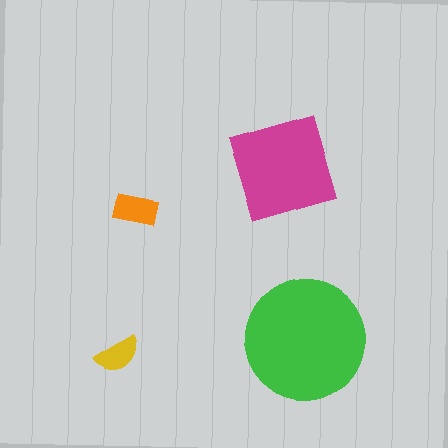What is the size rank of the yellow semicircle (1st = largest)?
4th.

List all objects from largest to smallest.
The green circle, the magenta square, the orange rectangle, the yellow semicircle.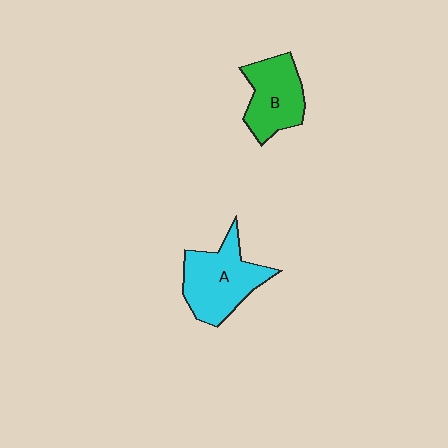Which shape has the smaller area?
Shape B (green).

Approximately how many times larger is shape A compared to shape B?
Approximately 1.2 times.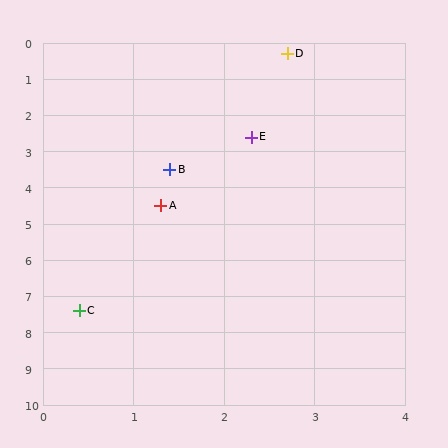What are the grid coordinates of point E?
Point E is at approximately (2.3, 2.6).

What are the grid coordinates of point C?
Point C is at approximately (0.4, 7.4).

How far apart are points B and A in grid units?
Points B and A are about 1.0 grid units apart.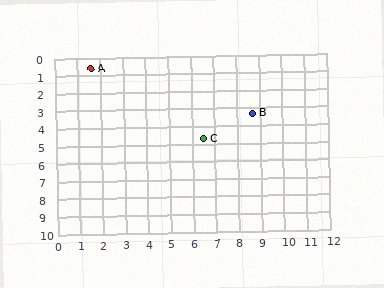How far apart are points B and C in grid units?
Points B and C are about 2.6 grid units apart.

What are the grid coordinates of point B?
Point B is at approximately (8.7, 3.3).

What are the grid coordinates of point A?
Point A is at approximately (1.6, 0.6).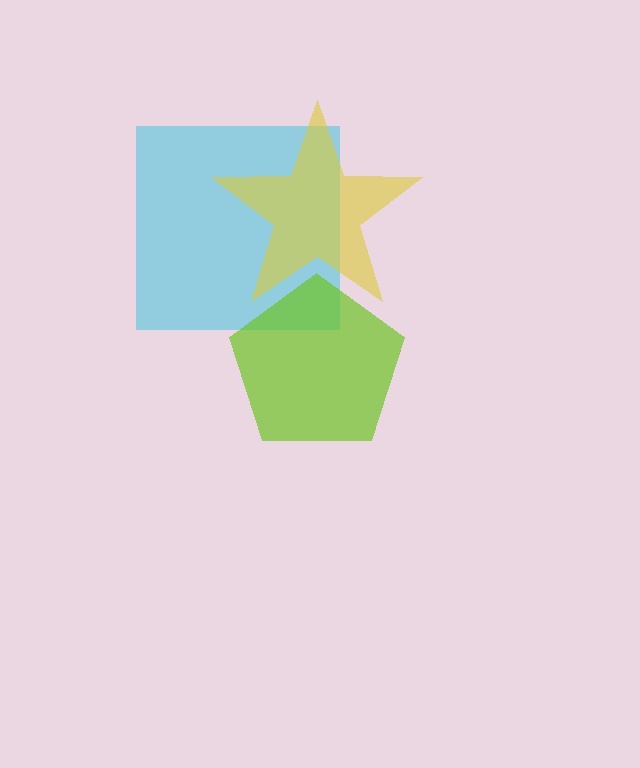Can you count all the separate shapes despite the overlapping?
Yes, there are 3 separate shapes.